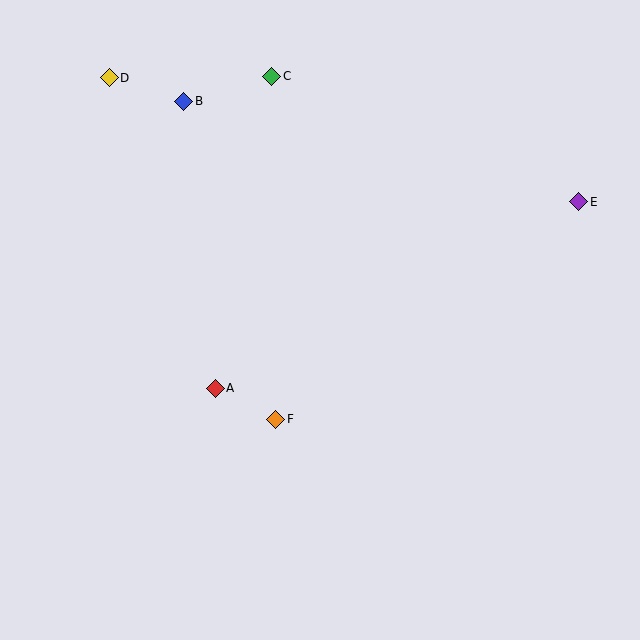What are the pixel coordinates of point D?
Point D is at (109, 78).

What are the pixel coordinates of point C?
Point C is at (272, 76).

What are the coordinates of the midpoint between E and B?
The midpoint between E and B is at (381, 152).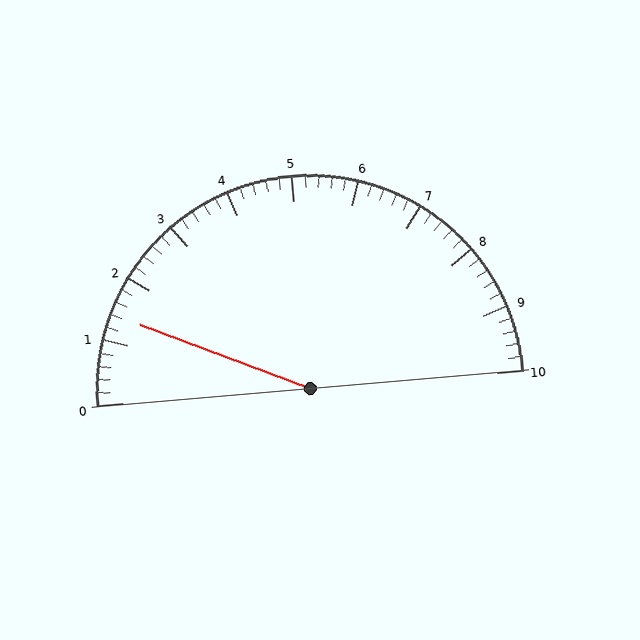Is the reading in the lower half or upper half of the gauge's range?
The reading is in the lower half of the range (0 to 10).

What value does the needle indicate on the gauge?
The needle indicates approximately 1.4.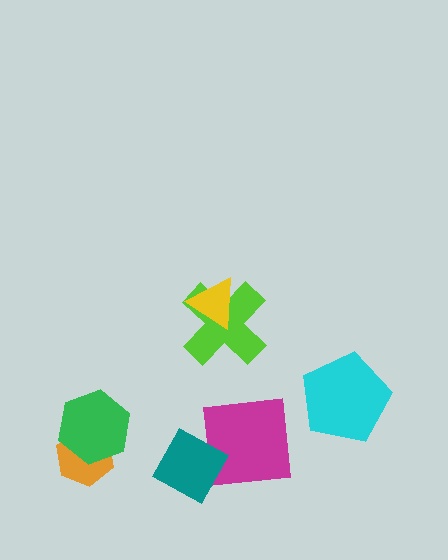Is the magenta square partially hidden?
Yes, it is partially covered by another shape.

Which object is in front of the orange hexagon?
The green hexagon is in front of the orange hexagon.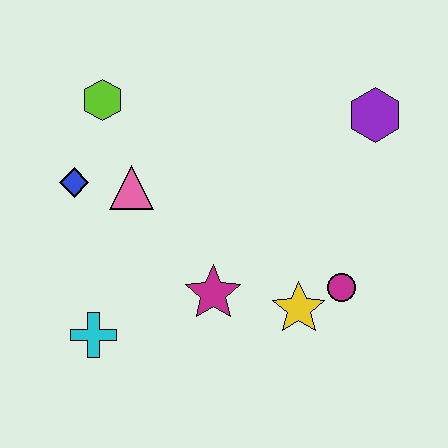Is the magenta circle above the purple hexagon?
No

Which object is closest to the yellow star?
The magenta circle is closest to the yellow star.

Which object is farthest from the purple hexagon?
The cyan cross is farthest from the purple hexagon.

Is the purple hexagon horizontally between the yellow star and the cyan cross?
No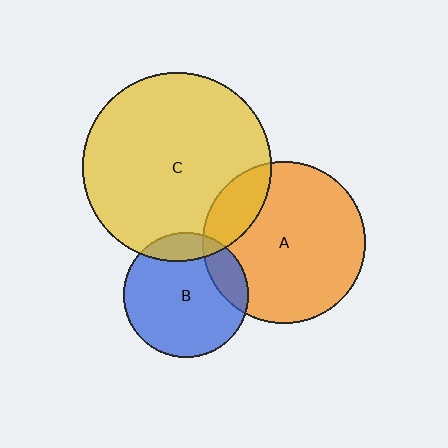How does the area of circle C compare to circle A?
Approximately 1.3 times.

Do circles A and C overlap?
Yes.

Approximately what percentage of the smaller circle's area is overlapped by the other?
Approximately 15%.